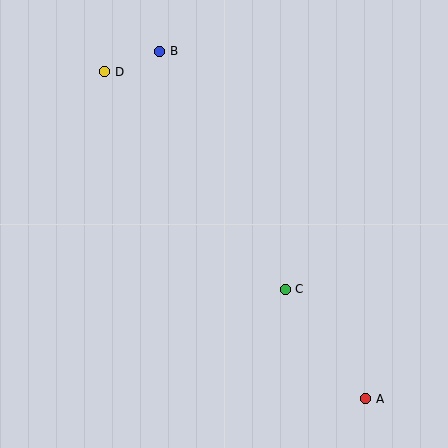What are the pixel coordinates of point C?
Point C is at (285, 289).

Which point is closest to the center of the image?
Point C at (285, 289) is closest to the center.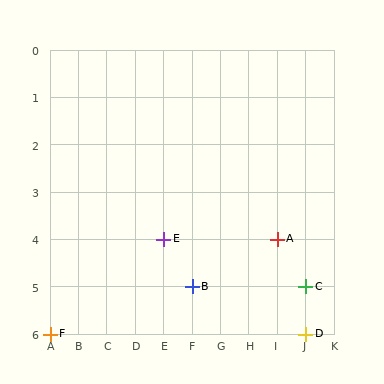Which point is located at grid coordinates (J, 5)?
Point C is at (J, 5).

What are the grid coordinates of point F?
Point F is at grid coordinates (A, 6).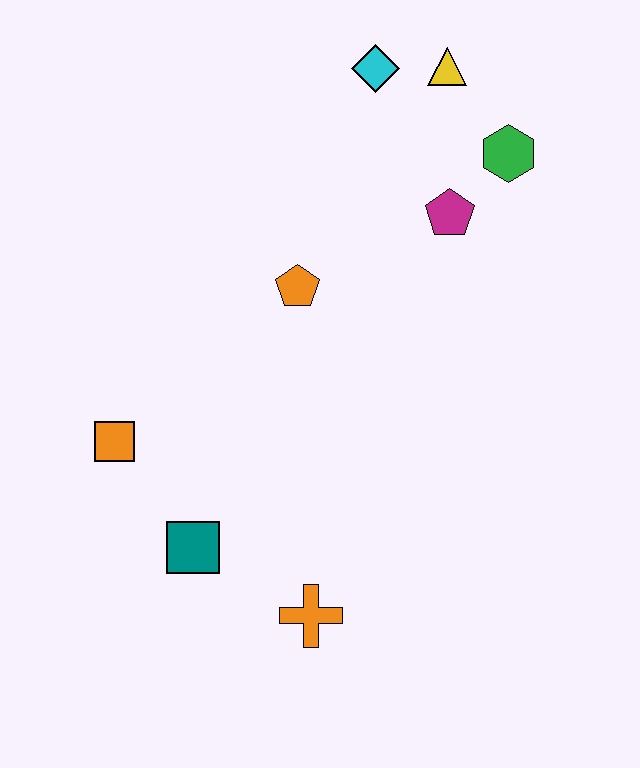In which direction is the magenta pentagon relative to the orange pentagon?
The magenta pentagon is to the right of the orange pentagon.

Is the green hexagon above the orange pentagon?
Yes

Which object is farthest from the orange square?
The yellow triangle is farthest from the orange square.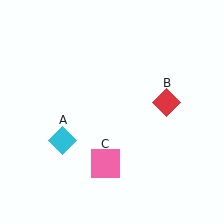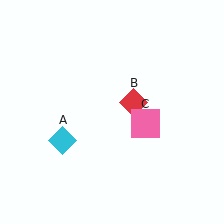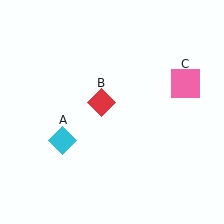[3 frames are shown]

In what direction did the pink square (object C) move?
The pink square (object C) moved up and to the right.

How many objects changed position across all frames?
2 objects changed position: red diamond (object B), pink square (object C).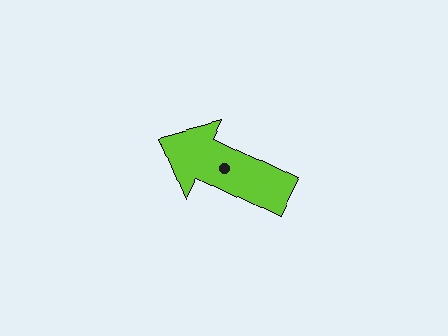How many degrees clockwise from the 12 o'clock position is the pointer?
Approximately 296 degrees.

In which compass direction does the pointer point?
Northwest.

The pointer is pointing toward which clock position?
Roughly 10 o'clock.